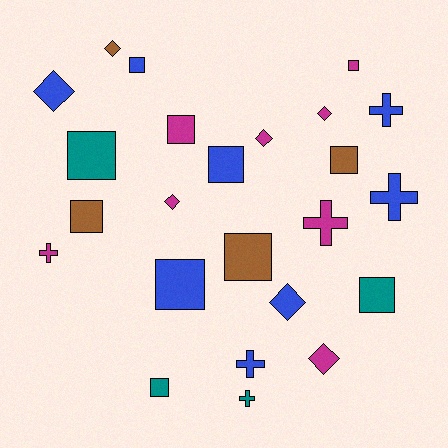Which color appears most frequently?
Magenta, with 8 objects.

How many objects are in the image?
There are 24 objects.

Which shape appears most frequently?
Square, with 11 objects.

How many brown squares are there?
There are 3 brown squares.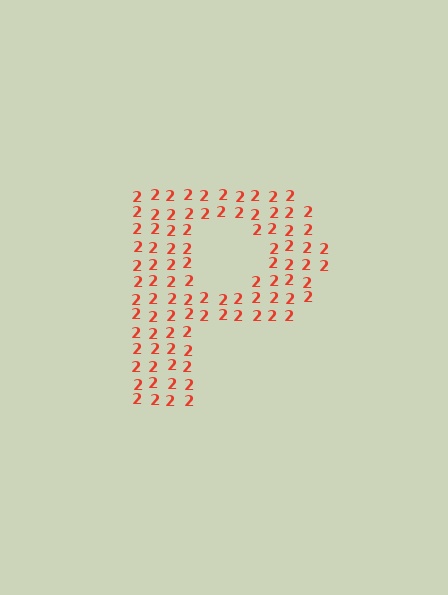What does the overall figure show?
The overall figure shows the letter P.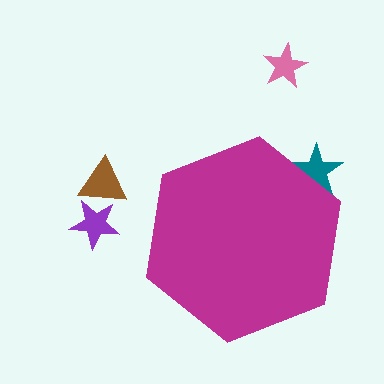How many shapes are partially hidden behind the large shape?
1 shape is partially hidden.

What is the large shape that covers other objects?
A magenta hexagon.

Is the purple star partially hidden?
No, the purple star is fully visible.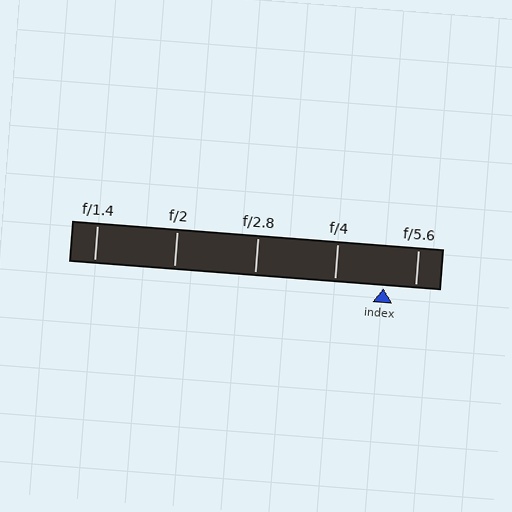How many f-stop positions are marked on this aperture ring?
There are 5 f-stop positions marked.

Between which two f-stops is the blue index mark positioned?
The index mark is between f/4 and f/5.6.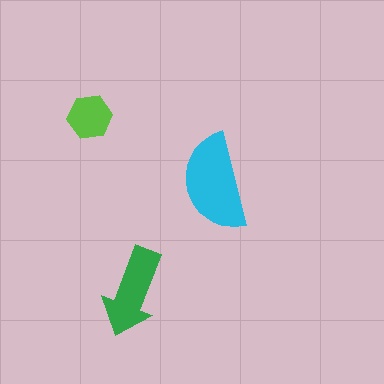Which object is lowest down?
The green arrow is bottommost.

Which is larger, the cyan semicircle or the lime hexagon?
The cyan semicircle.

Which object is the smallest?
The lime hexagon.